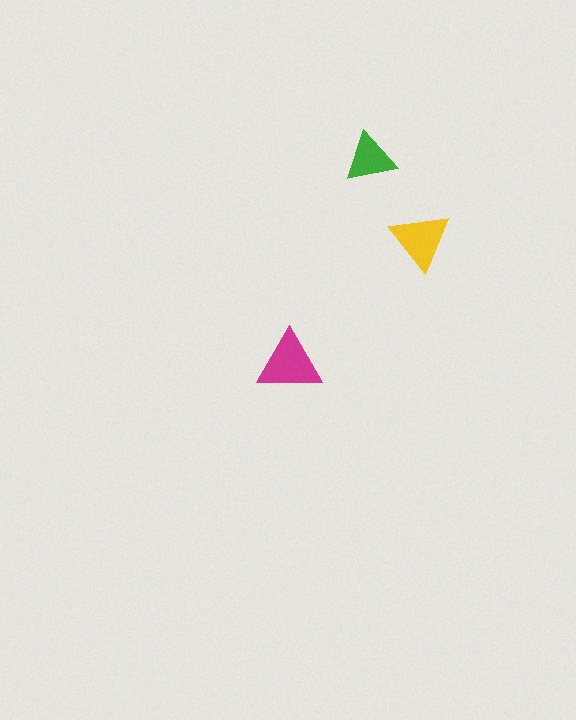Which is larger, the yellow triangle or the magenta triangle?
The magenta one.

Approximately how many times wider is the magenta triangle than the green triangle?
About 1.5 times wider.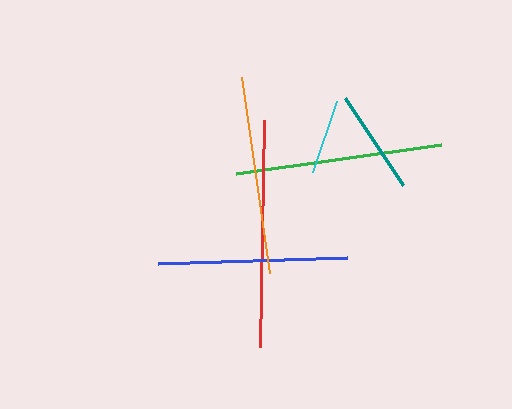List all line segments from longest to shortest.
From longest to shortest: red, green, orange, blue, teal, cyan.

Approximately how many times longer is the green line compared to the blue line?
The green line is approximately 1.1 times the length of the blue line.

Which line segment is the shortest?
The cyan line is the shortest at approximately 75 pixels.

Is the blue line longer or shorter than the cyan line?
The blue line is longer than the cyan line.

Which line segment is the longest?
The red line is the longest at approximately 227 pixels.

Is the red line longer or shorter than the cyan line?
The red line is longer than the cyan line.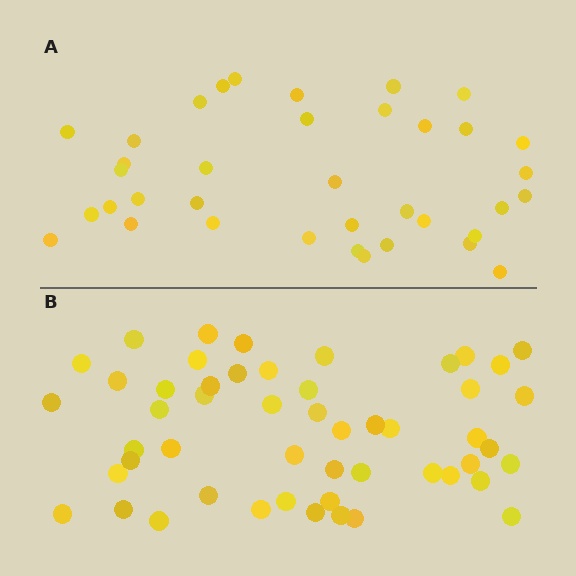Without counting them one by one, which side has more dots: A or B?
Region B (the bottom region) has more dots.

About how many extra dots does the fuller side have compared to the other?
Region B has approximately 15 more dots than region A.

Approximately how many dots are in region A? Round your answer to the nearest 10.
About 40 dots. (The exact count is 37, which rounds to 40.)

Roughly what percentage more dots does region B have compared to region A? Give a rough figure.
About 40% more.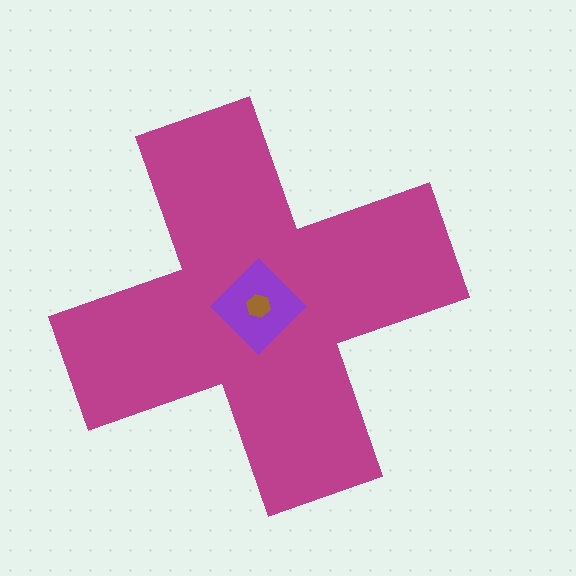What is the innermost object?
The brown hexagon.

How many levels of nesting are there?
3.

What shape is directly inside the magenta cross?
The purple diamond.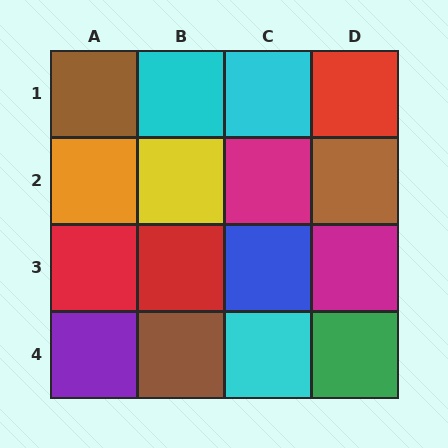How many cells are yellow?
1 cell is yellow.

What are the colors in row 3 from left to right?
Red, red, blue, magenta.